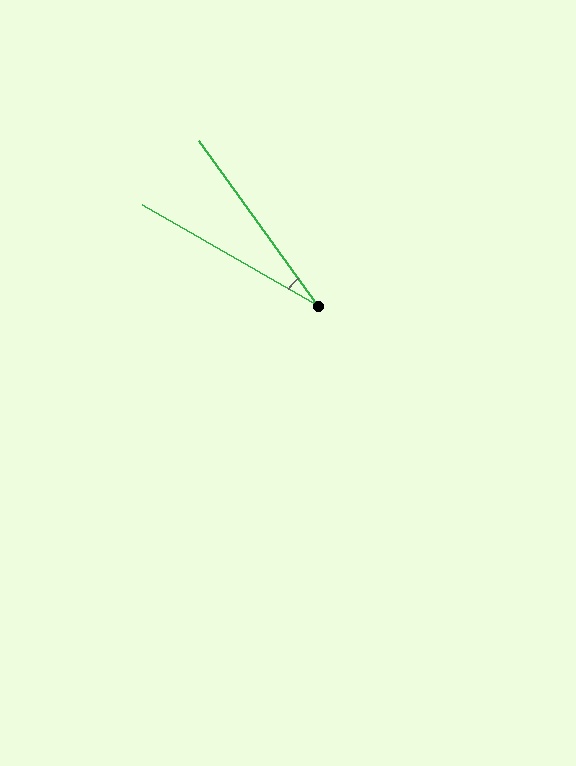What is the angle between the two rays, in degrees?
Approximately 25 degrees.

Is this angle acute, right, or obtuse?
It is acute.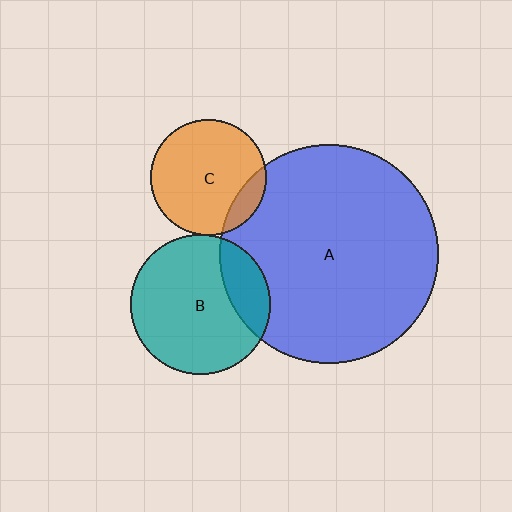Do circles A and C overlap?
Yes.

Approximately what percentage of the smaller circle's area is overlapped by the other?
Approximately 15%.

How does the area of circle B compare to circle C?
Approximately 1.4 times.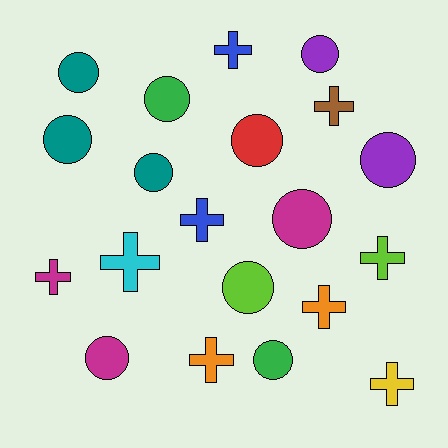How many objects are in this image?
There are 20 objects.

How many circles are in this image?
There are 11 circles.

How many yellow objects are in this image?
There is 1 yellow object.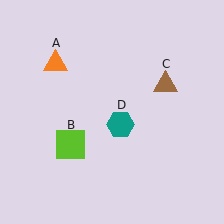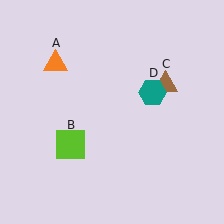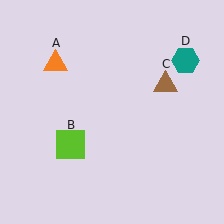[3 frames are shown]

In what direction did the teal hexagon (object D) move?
The teal hexagon (object D) moved up and to the right.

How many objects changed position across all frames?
1 object changed position: teal hexagon (object D).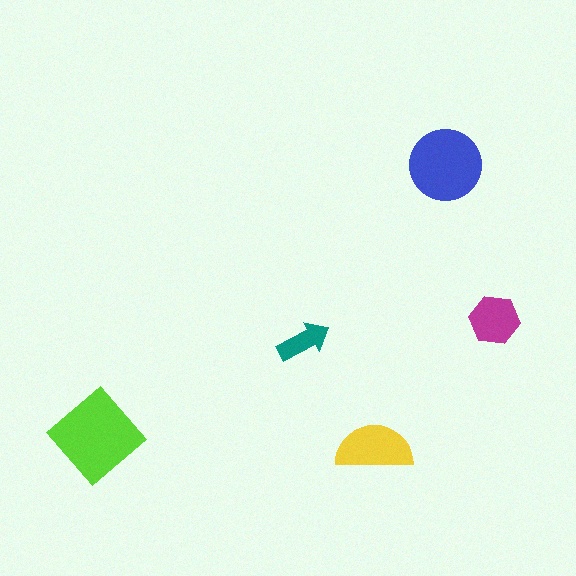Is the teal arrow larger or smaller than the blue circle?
Smaller.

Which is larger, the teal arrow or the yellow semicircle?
The yellow semicircle.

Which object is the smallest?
The teal arrow.